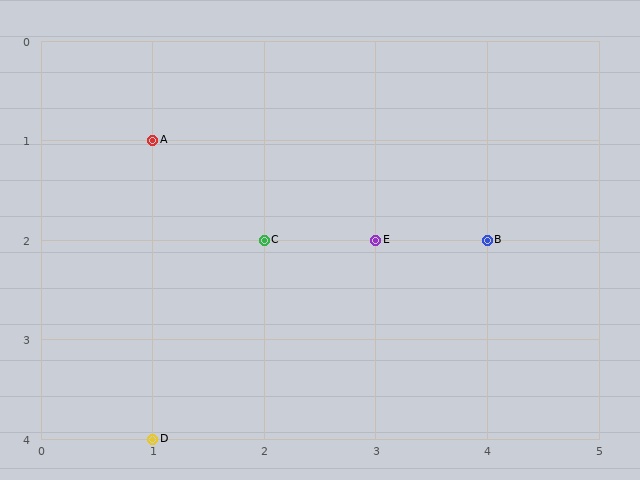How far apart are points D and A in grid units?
Points D and A are 3 rows apart.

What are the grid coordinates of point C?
Point C is at grid coordinates (2, 2).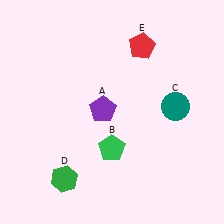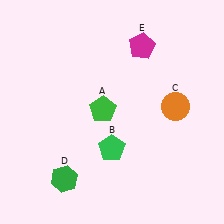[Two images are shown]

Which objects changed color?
A changed from purple to green. C changed from teal to orange. E changed from red to magenta.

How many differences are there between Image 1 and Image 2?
There are 3 differences between the two images.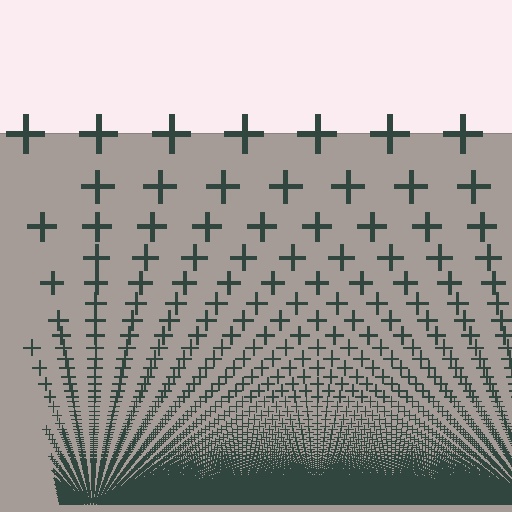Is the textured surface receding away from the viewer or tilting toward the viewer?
The surface appears to tilt toward the viewer. Texture elements get larger and sparser toward the top.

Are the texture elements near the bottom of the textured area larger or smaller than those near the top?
Smaller. The gradient is inverted — elements near the bottom are smaller and denser.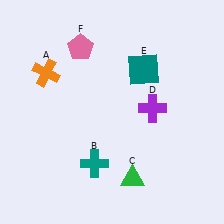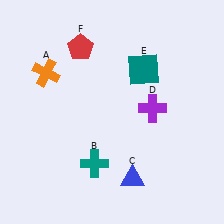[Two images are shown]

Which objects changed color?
C changed from green to blue. F changed from pink to red.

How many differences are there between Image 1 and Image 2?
There are 2 differences between the two images.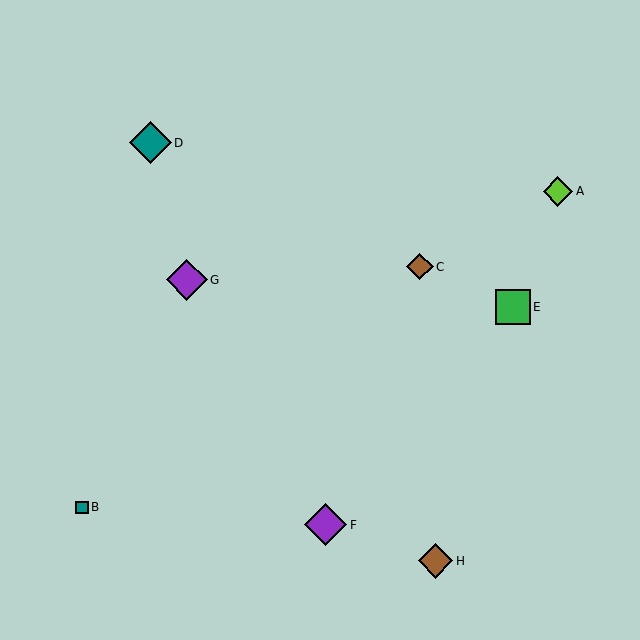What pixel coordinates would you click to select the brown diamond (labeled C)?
Click at (420, 267) to select the brown diamond C.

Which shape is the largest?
The purple diamond (labeled F) is the largest.